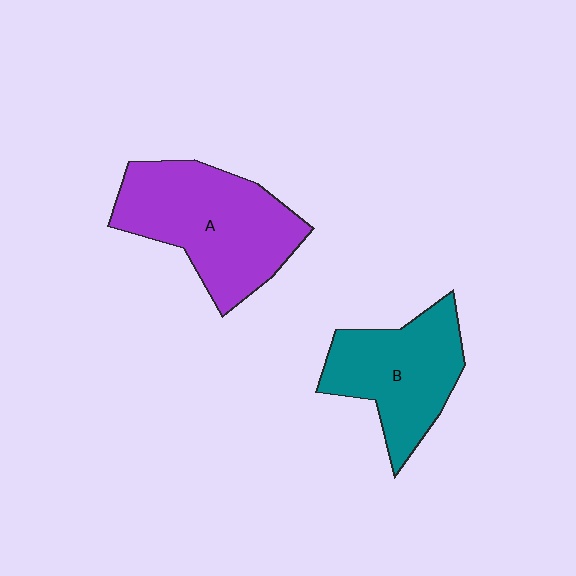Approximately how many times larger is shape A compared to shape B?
Approximately 1.3 times.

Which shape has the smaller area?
Shape B (teal).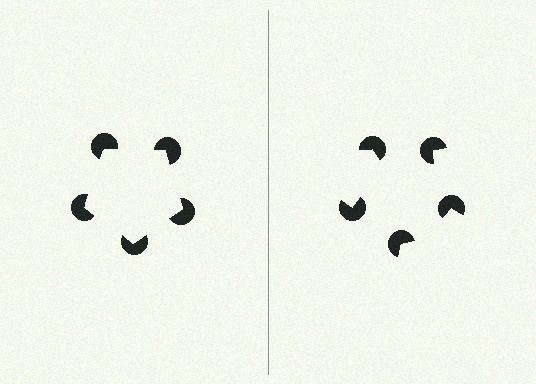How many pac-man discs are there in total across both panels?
10 — 5 on each side.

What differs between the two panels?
The pac-man discs are positioned identically on both sides; only the wedge orientations differ. On the left they align to a pentagon; on the right they are misaligned.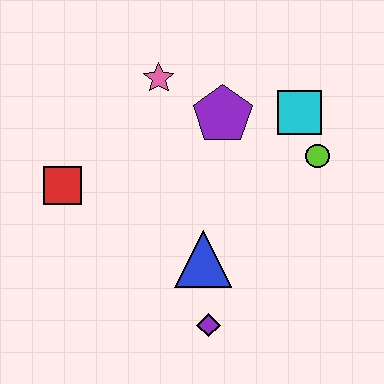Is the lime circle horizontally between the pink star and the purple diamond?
No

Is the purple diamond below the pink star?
Yes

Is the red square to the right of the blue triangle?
No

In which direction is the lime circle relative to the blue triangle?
The lime circle is to the right of the blue triangle.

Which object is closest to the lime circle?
The cyan square is closest to the lime circle.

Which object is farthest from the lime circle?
The red square is farthest from the lime circle.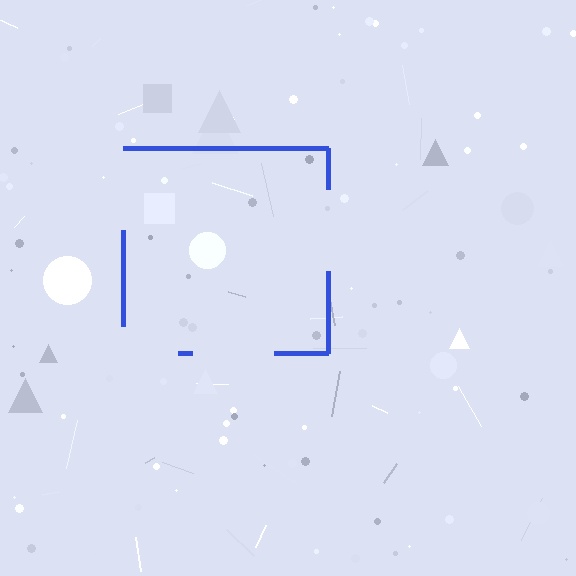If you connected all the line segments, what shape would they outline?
They would outline a square.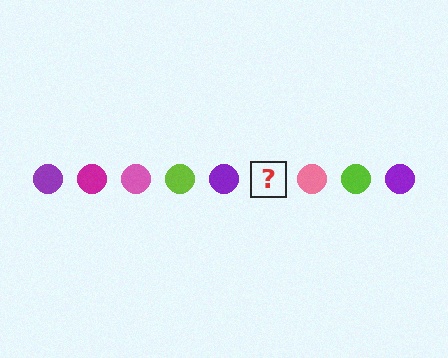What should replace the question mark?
The question mark should be replaced with a magenta circle.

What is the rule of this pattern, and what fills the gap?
The rule is that the pattern cycles through purple, magenta, pink, lime circles. The gap should be filled with a magenta circle.